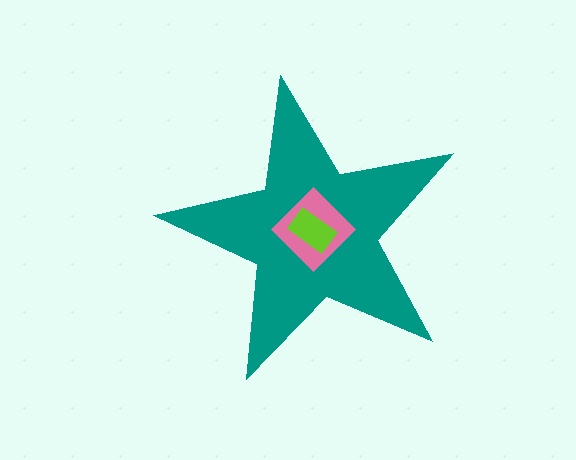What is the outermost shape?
The teal star.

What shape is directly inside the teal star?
The pink diamond.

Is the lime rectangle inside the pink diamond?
Yes.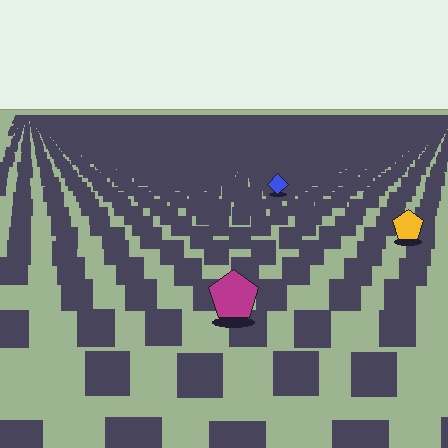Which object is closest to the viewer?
The magenta pentagon is closest. The texture marks near it are larger and more spread out.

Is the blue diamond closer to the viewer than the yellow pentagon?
No. The yellow pentagon is closer — you can tell from the texture gradient: the ground texture is coarser near it.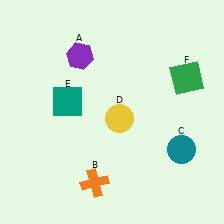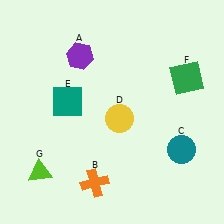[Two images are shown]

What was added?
A lime triangle (G) was added in Image 2.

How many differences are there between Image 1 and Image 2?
There is 1 difference between the two images.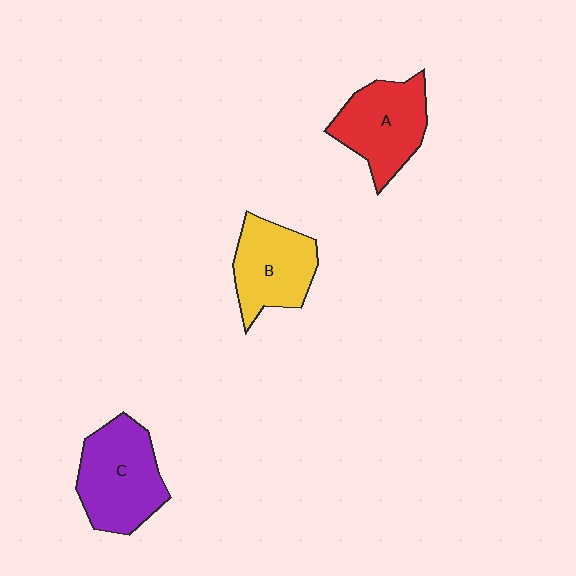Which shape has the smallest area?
Shape B (yellow).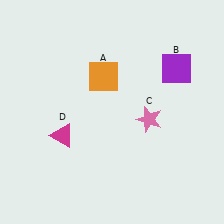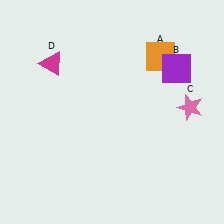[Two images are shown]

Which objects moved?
The objects that moved are: the orange square (A), the pink star (C), the magenta triangle (D).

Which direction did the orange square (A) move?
The orange square (A) moved right.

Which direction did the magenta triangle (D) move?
The magenta triangle (D) moved up.